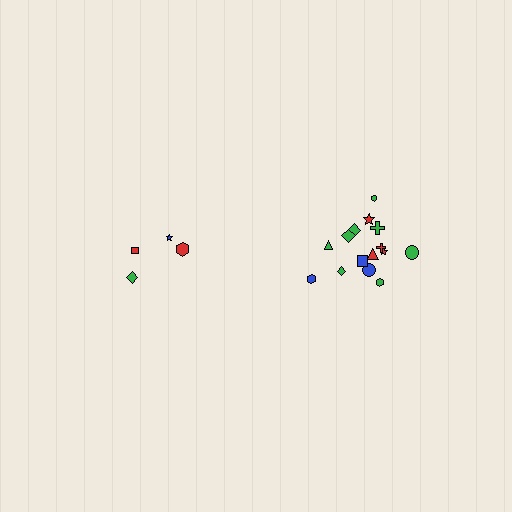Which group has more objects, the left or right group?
The right group.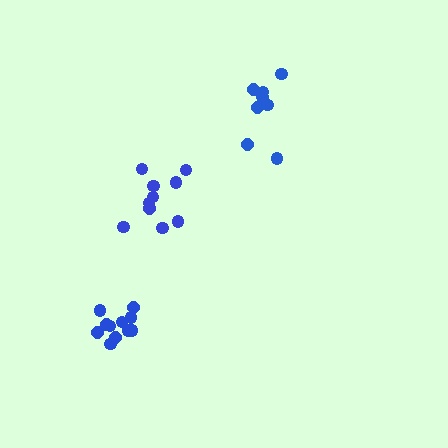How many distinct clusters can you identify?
There are 3 distinct clusters.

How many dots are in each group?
Group 1: 10 dots, Group 2: 11 dots, Group 3: 8 dots (29 total).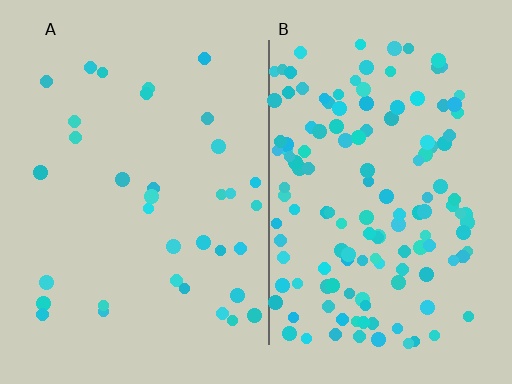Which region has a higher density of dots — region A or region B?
B (the right).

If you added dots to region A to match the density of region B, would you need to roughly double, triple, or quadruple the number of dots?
Approximately quadruple.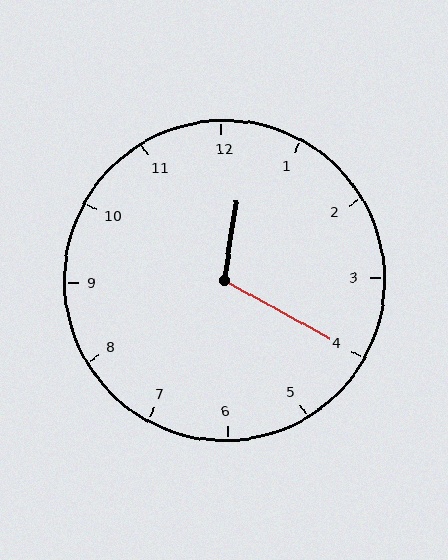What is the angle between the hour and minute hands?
Approximately 110 degrees.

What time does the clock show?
12:20.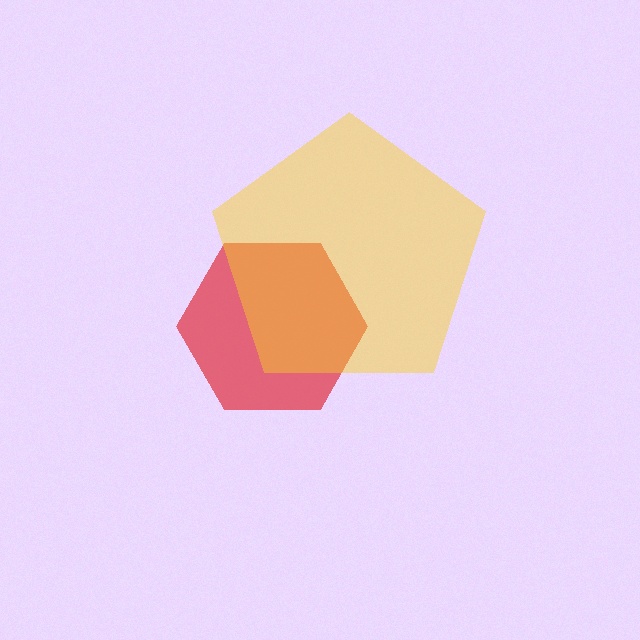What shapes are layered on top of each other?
The layered shapes are: a red hexagon, a yellow pentagon.